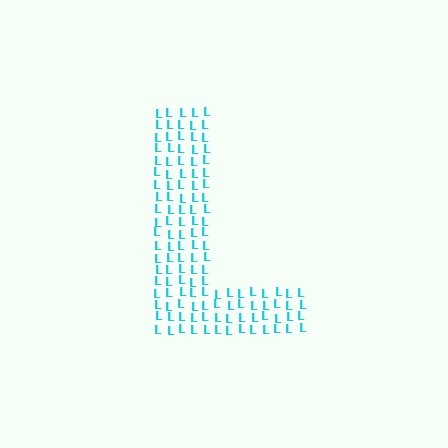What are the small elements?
The small elements are letter L's.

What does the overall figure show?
The overall figure shows the letter L.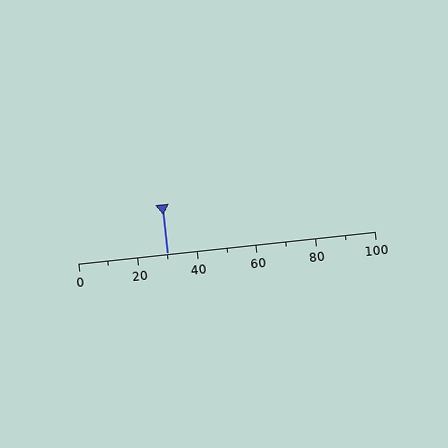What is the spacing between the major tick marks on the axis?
The major ticks are spaced 20 apart.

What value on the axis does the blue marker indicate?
The marker indicates approximately 30.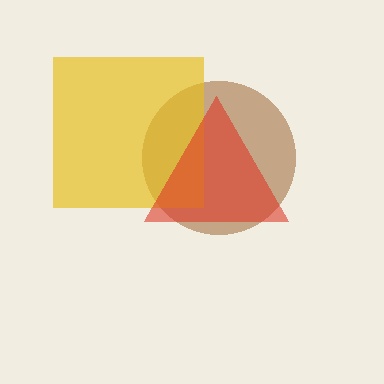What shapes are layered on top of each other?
The layered shapes are: a brown circle, a yellow square, a red triangle.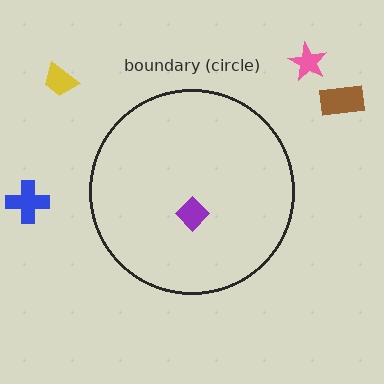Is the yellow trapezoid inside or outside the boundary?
Outside.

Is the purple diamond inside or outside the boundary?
Inside.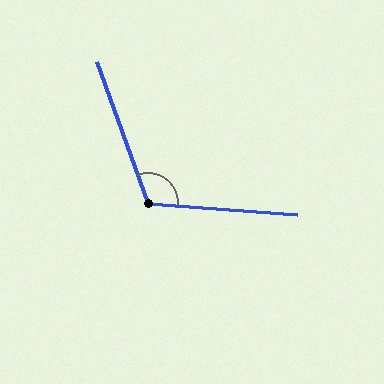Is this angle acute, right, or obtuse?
It is obtuse.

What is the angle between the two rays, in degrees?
Approximately 114 degrees.